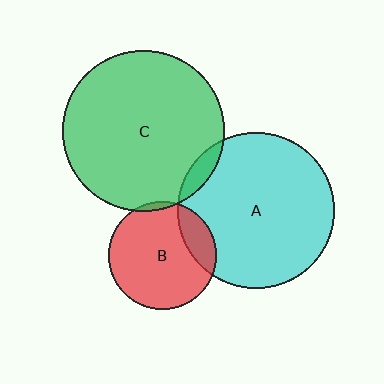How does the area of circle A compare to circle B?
Approximately 2.1 times.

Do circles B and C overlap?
Yes.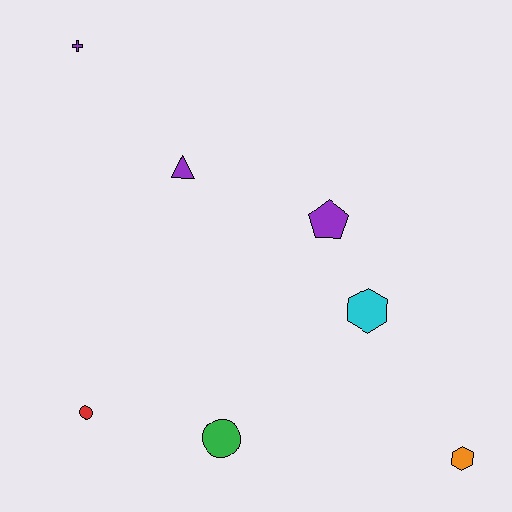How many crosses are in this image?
There is 1 cross.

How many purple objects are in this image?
There are 3 purple objects.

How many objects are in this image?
There are 7 objects.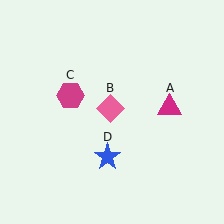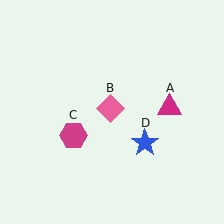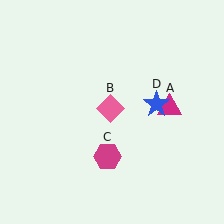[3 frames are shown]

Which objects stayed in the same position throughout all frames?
Magenta triangle (object A) and pink diamond (object B) remained stationary.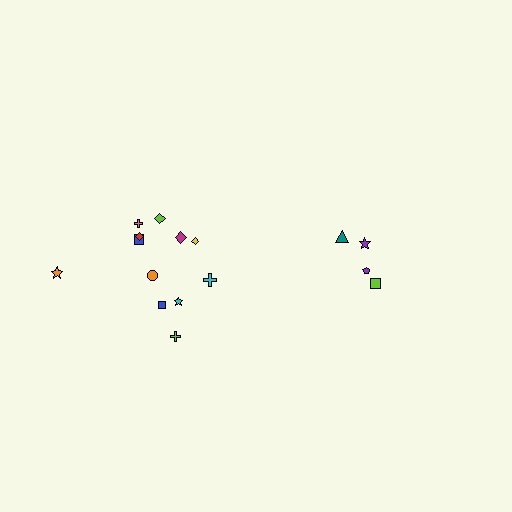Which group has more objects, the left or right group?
The left group.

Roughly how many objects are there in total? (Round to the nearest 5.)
Roughly 15 objects in total.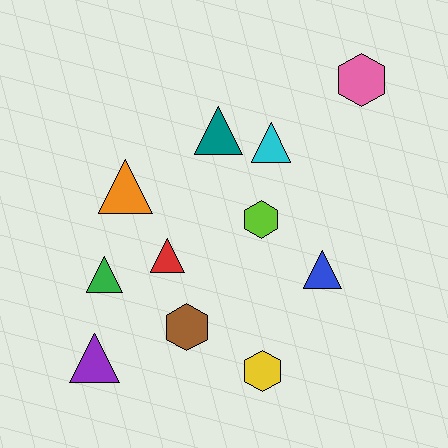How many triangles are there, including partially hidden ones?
There are 7 triangles.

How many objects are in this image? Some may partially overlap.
There are 11 objects.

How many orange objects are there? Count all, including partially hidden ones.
There is 1 orange object.